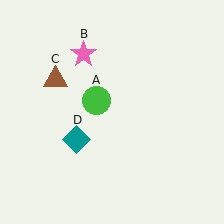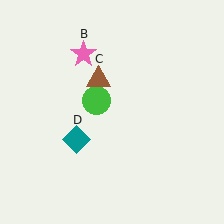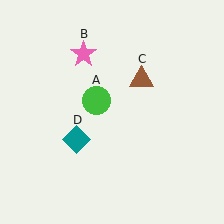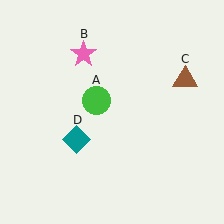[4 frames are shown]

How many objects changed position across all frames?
1 object changed position: brown triangle (object C).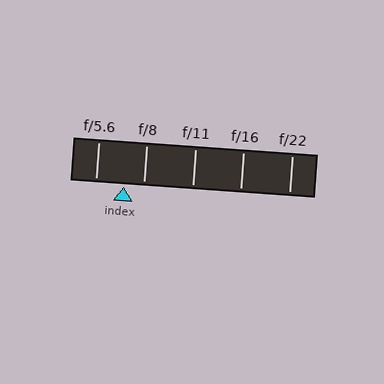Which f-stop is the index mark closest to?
The index mark is closest to f/8.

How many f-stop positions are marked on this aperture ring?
There are 5 f-stop positions marked.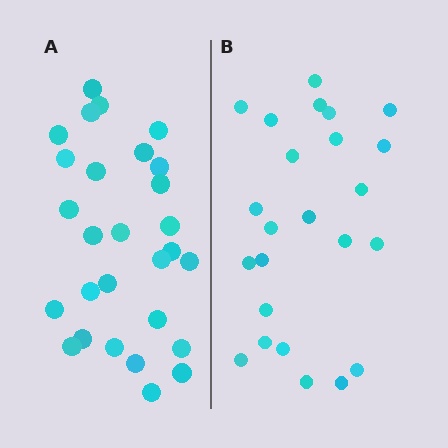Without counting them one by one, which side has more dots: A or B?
Region A (the left region) has more dots.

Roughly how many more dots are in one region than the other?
Region A has about 4 more dots than region B.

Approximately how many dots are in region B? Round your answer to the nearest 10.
About 20 dots. (The exact count is 24, which rounds to 20.)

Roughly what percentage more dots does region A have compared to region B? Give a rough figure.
About 15% more.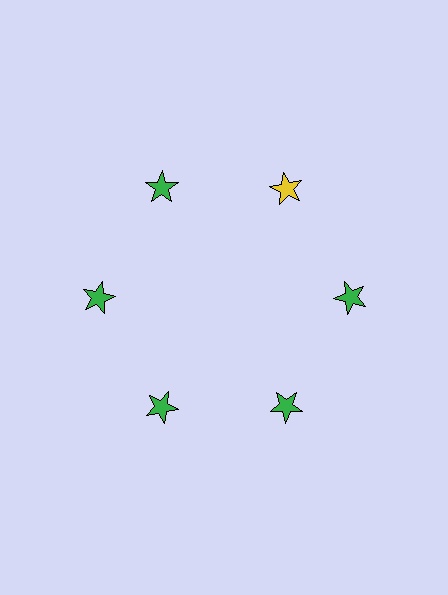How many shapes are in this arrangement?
There are 6 shapes arranged in a ring pattern.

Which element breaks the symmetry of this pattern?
The yellow star at roughly the 1 o'clock position breaks the symmetry. All other shapes are green stars.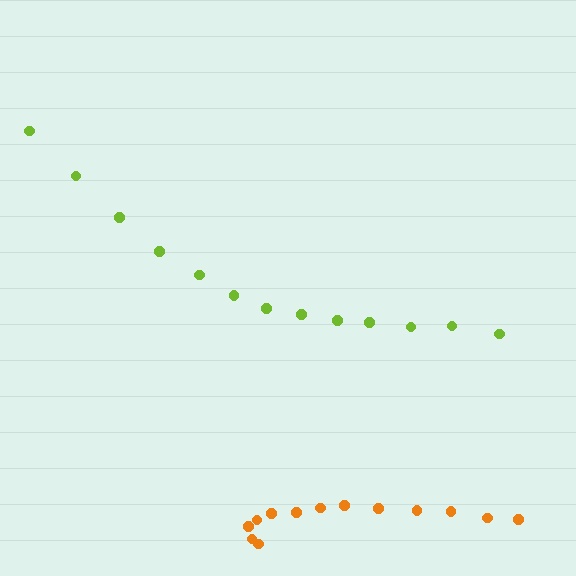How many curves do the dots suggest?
There are 2 distinct paths.